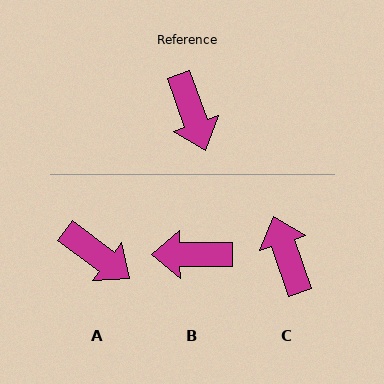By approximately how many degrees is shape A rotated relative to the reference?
Approximately 33 degrees counter-clockwise.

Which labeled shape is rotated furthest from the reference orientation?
C, about 179 degrees away.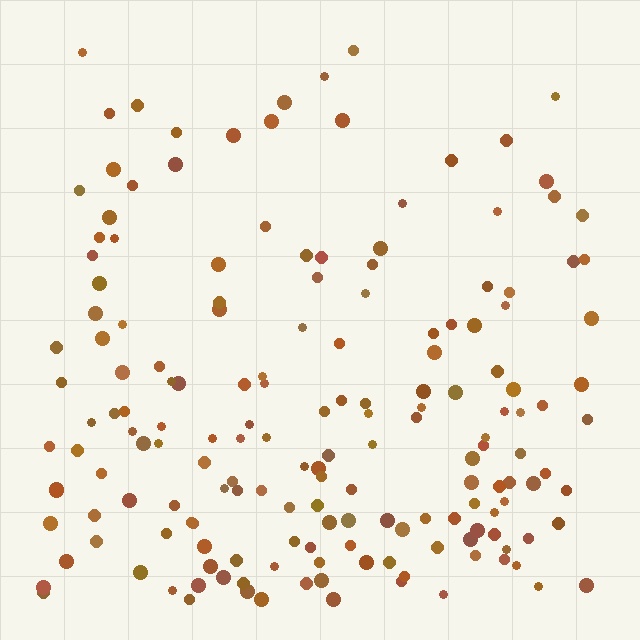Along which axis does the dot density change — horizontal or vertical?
Vertical.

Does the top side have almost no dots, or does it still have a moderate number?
Still a moderate number, just noticeably fewer than the bottom.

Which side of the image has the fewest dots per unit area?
The top.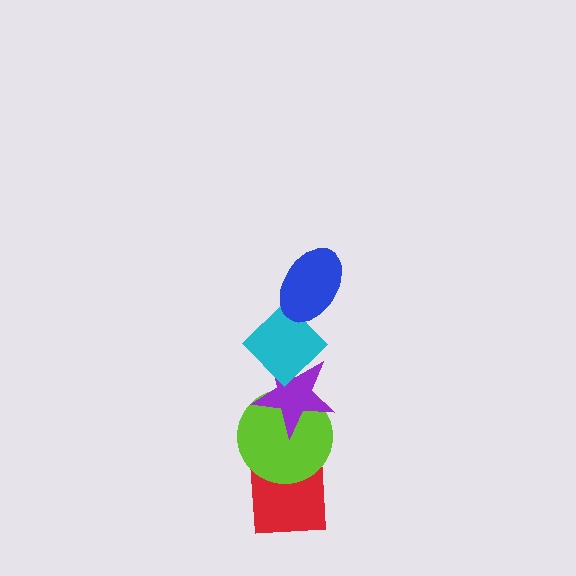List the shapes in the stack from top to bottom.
From top to bottom: the blue ellipse, the cyan diamond, the purple star, the lime circle, the red square.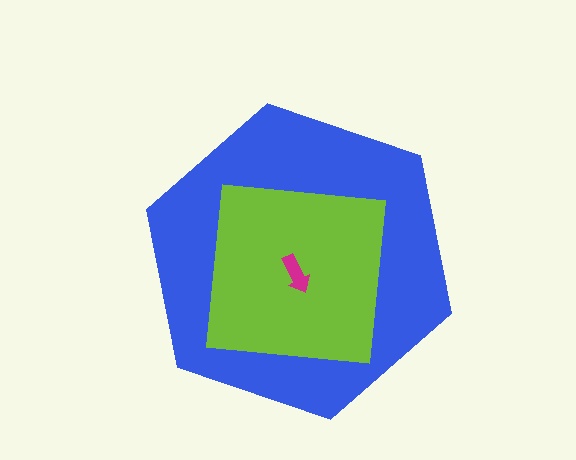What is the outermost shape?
The blue hexagon.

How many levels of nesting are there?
3.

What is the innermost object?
The magenta arrow.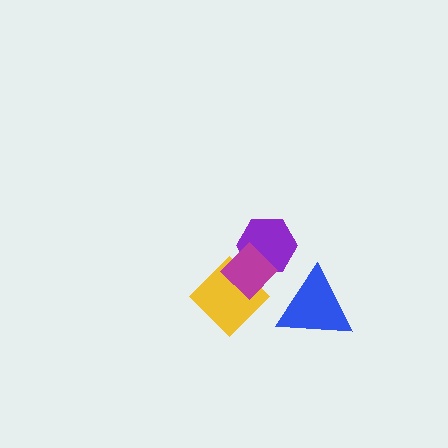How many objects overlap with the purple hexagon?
2 objects overlap with the purple hexagon.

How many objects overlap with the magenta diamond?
2 objects overlap with the magenta diamond.